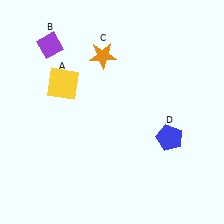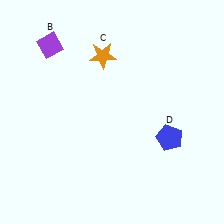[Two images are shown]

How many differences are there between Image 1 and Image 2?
There is 1 difference between the two images.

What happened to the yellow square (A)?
The yellow square (A) was removed in Image 2. It was in the top-left area of Image 1.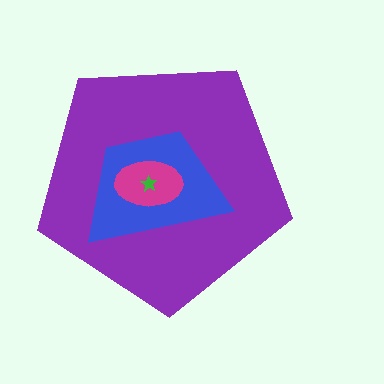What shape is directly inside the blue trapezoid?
The magenta ellipse.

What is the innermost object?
The green star.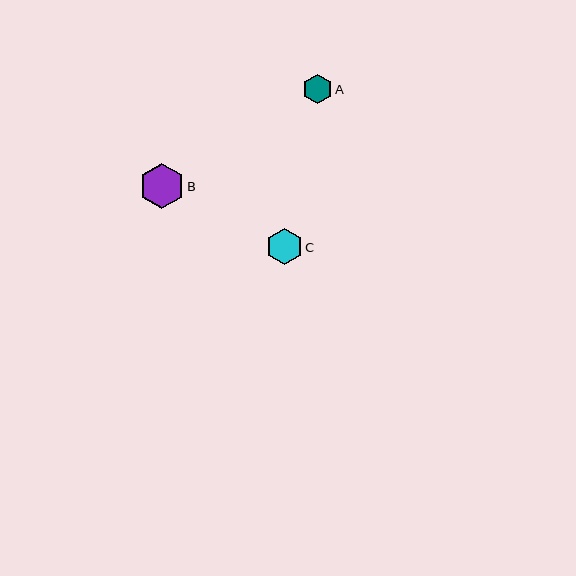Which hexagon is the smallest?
Hexagon A is the smallest with a size of approximately 30 pixels.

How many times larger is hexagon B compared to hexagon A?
Hexagon B is approximately 1.5 times the size of hexagon A.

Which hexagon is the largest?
Hexagon B is the largest with a size of approximately 45 pixels.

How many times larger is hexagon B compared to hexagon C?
Hexagon B is approximately 1.2 times the size of hexagon C.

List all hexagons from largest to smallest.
From largest to smallest: B, C, A.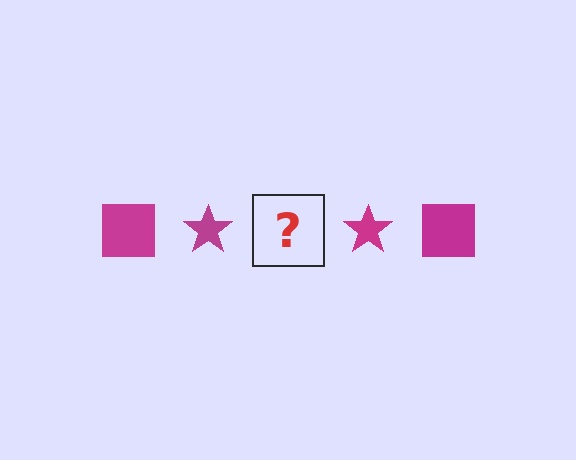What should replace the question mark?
The question mark should be replaced with a magenta square.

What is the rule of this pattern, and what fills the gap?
The rule is that the pattern cycles through square, star shapes in magenta. The gap should be filled with a magenta square.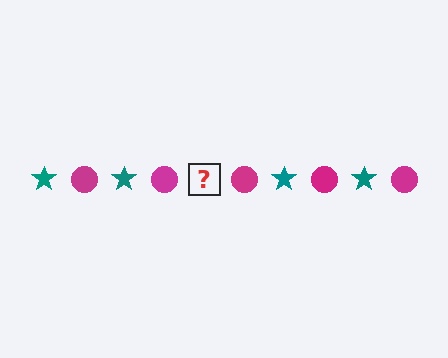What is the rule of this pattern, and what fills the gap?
The rule is that the pattern alternates between teal star and magenta circle. The gap should be filled with a teal star.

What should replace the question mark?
The question mark should be replaced with a teal star.